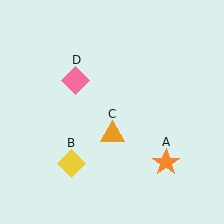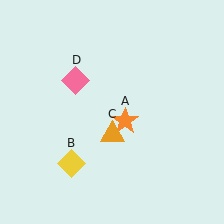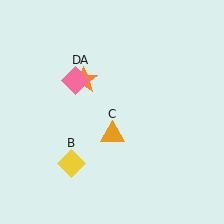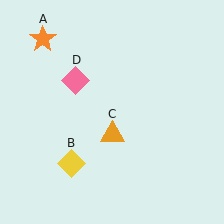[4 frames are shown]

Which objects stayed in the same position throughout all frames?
Yellow diamond (object B) and orange triangle (object C) and pink diamond (object D) remained stationary.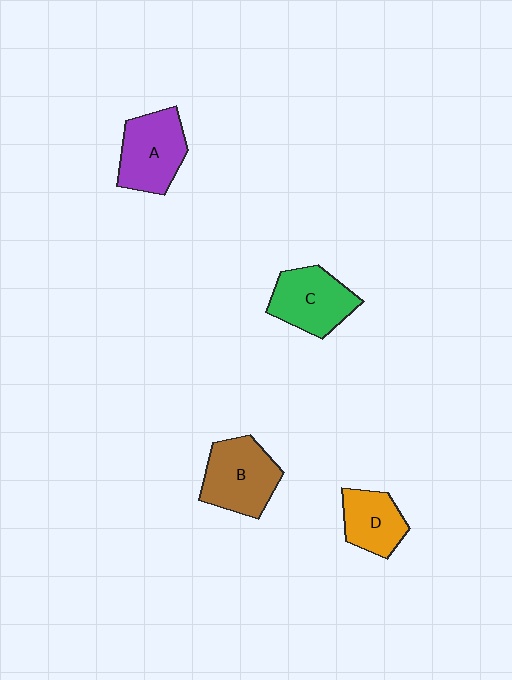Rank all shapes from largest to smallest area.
From largest to smallest: B (brown), A (purple), C (green), D (orange).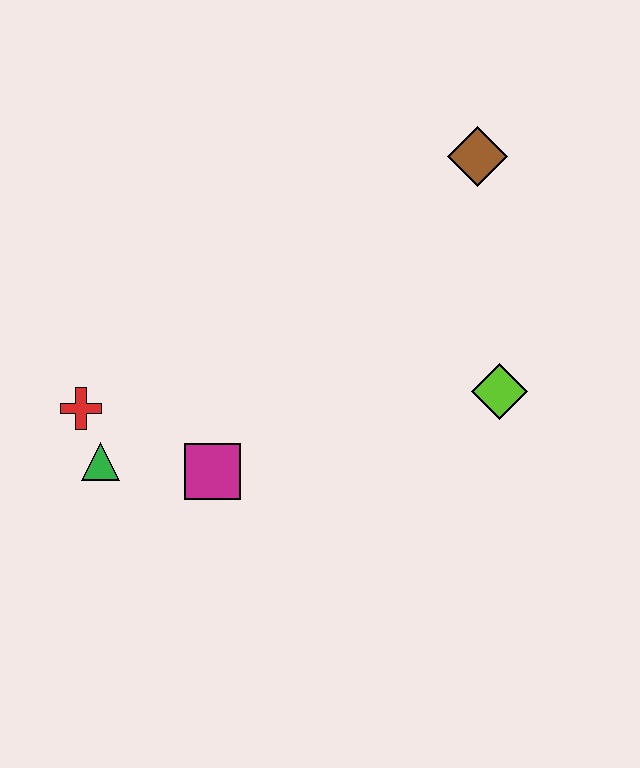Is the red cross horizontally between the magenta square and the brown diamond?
No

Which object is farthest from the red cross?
The brown diamond is farthest from the red cross.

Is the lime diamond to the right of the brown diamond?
Yes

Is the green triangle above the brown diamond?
No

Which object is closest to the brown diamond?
The lime diamond is closest to the brown diamond.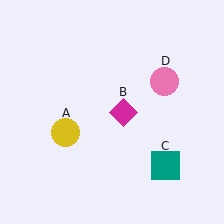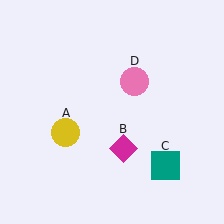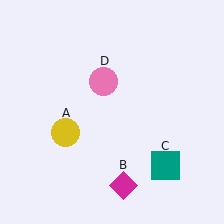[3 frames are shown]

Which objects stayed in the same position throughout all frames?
Yellow circle (object A) and teal square (object C) remained stationary.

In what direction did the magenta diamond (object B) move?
The magenta diamond (object B) moved down.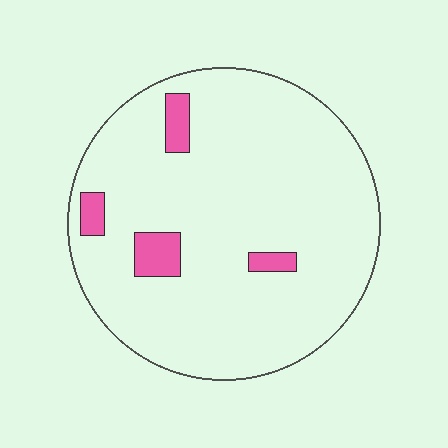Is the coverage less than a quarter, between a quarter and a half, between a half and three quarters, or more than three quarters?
Less than a quarter.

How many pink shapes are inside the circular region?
4.